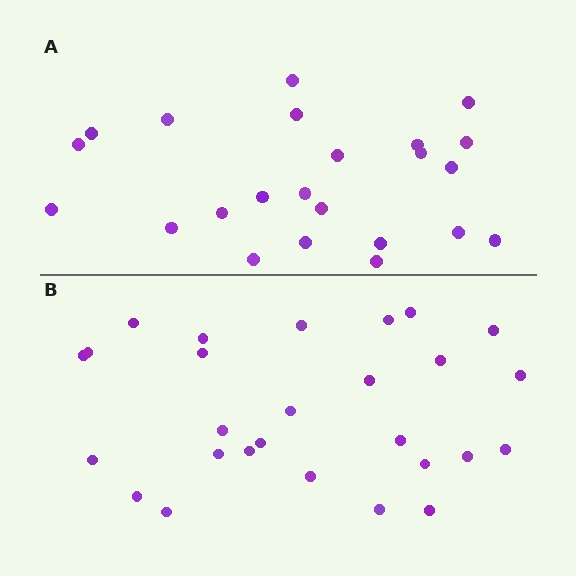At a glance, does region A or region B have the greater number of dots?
Region B (the bottom region) has more dots.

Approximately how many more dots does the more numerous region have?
Region B has about 4 more dots than region A.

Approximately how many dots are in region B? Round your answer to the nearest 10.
About 30 dots. (The exact count is 27, which rounds to 30.)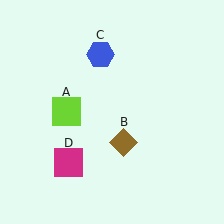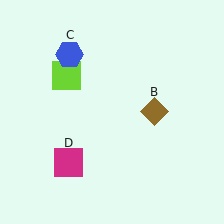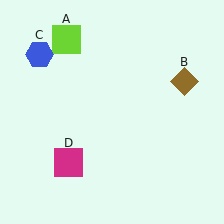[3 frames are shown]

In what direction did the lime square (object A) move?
The lime square (object A) moved up.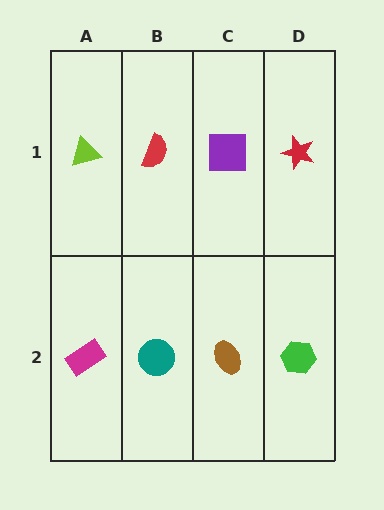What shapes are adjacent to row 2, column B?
A red semicircle (row 1, column B), a magenta rectangle (row 2, column A), a brown ellipse (row 2, column C).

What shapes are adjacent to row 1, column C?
A brown ellipse (row 2, column C), a red semicircle (row 1, column B), a red star (row 1, column D).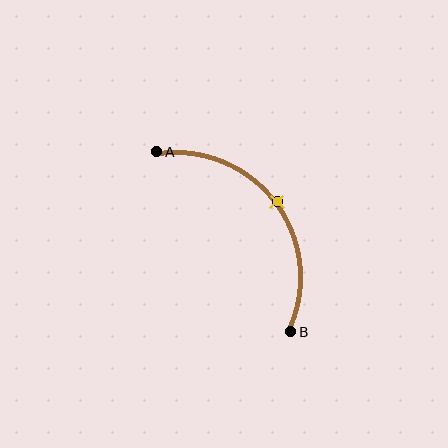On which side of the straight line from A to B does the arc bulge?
The arc bulges above and to the right of the straight line connecting A and B.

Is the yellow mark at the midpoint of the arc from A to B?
Yes. The yellow mark lies on the arc at equal arc-length from both A and B — it is the arc midpoint.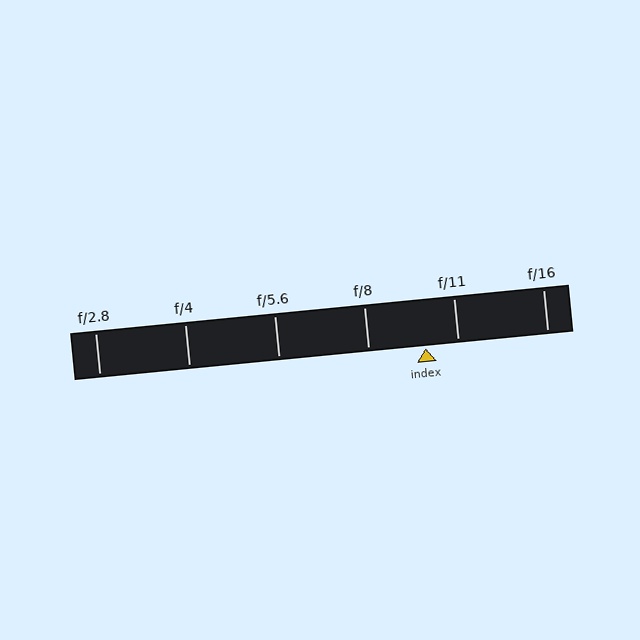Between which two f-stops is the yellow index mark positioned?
The index mark is between f/8 and f/11.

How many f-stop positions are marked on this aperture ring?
There are 6 f-stop positions marked.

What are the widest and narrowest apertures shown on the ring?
The widest aperture shown is f/2.8 and the narrowest is f/16.